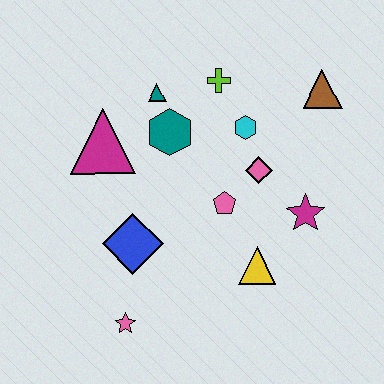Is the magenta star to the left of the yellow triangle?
No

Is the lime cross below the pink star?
No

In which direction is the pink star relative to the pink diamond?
The pink star is below the pink diamond.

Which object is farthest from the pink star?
The brown triangle is farthest from the pink star.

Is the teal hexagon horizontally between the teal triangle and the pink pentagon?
Yes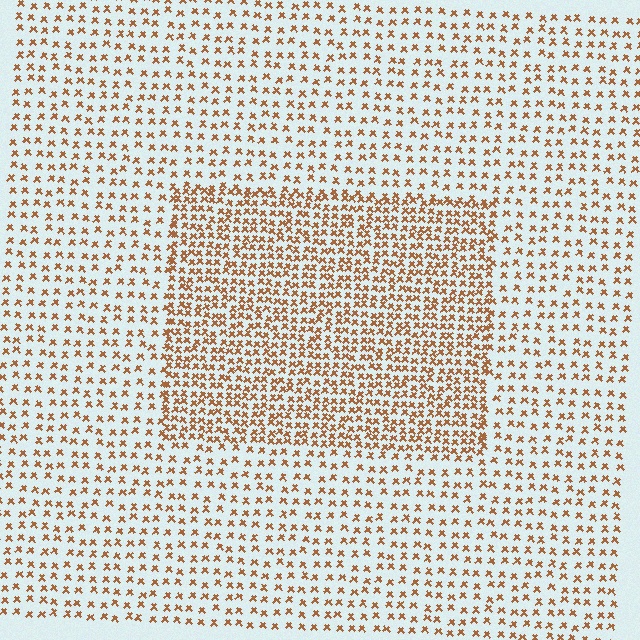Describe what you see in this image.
The image contains small brown elements arranged at two different densities. A rectangle-shaped region is visible where the elements are more densely packed than the surrounding area.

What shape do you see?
I see a rectangle.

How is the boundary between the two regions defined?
The boundary is defined by a change in element density (approximately 2.0x ratio). All elements are the same color, size, and shape.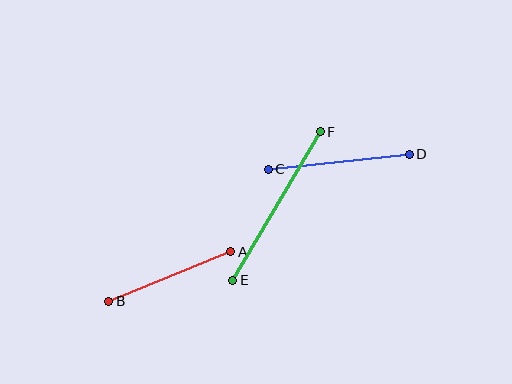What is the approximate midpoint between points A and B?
The midpoint is at approximately (170, 277) pixels.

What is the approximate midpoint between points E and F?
The midpoint is at approximately (276, 206) pixels.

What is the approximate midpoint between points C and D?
The midpoint is at approximately (339, 162) pixels.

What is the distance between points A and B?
The distance is approximately 132 pixels.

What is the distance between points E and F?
The distance is approximately 172 pixels.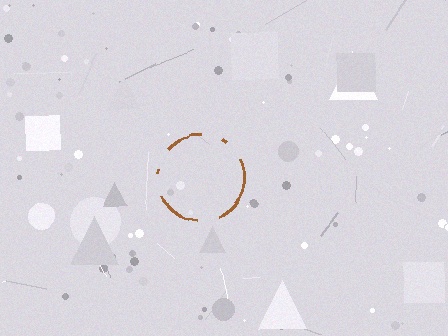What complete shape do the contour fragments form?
The contour fragments form a circle.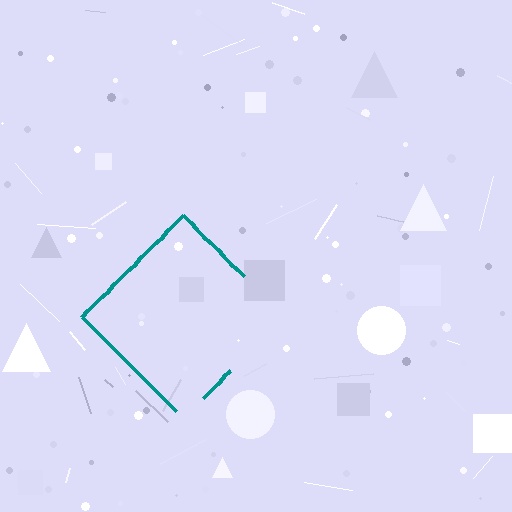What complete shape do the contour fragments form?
The contour fragments form a diamond.